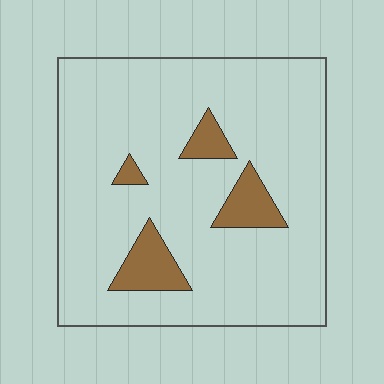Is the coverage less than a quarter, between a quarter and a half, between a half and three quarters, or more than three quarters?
Less than a quarter.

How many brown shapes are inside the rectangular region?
4.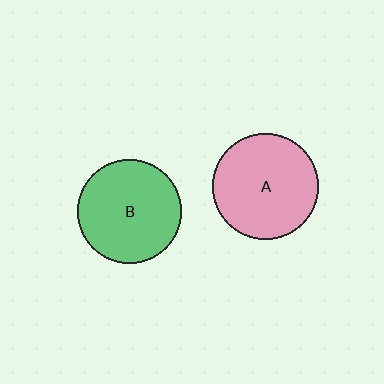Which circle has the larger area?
Circle A (pink).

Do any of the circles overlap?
No, none of the circles overlap.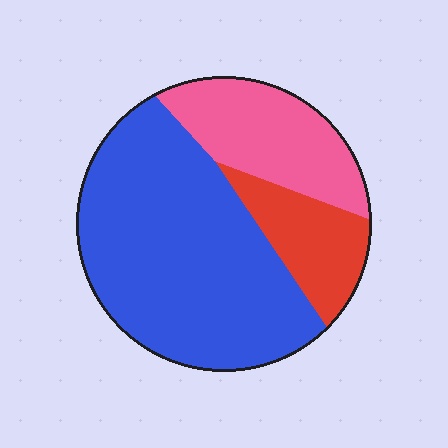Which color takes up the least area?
Red, at roughly 15%.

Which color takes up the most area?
Blue, at roughly 60%.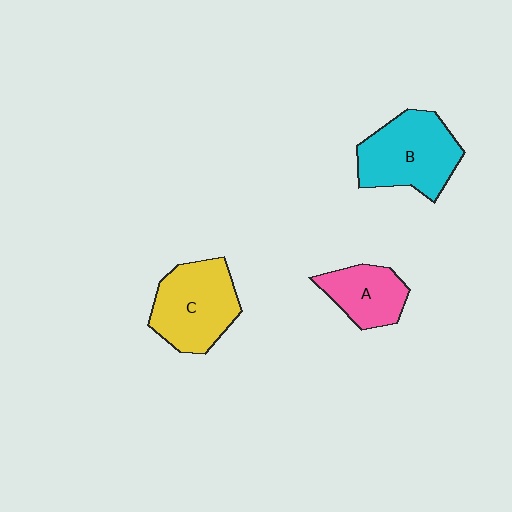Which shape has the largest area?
Shape B (cyan).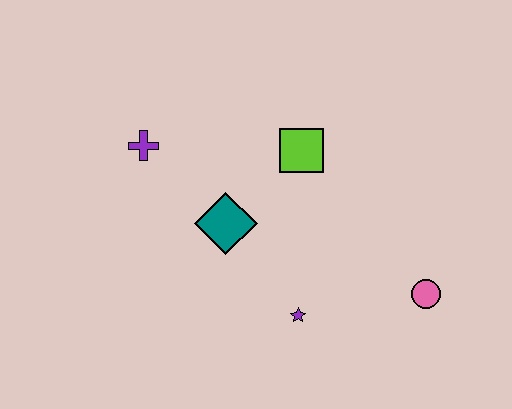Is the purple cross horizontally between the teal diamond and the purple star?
No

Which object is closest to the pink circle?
The purple star is closest to the pink circle.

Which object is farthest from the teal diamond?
The pink circle is farthest from the teal diamond.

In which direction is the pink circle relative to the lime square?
The pink circle is below the lime square.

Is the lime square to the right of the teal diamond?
Yes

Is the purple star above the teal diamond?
No